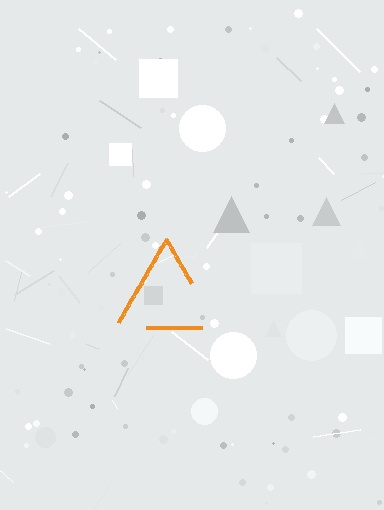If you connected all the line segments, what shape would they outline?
They would outline a triangle.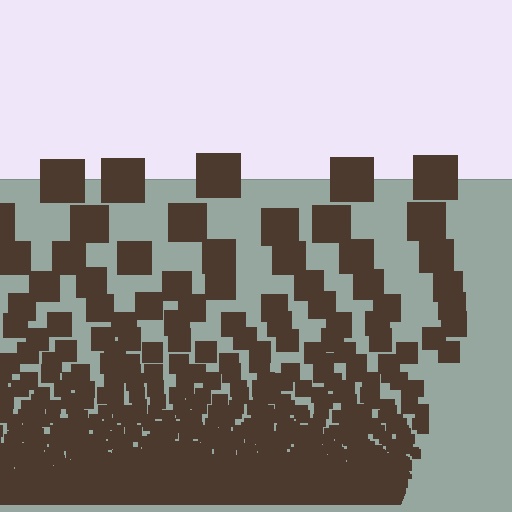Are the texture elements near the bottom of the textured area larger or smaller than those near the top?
Smaller. The gradient is inverted — elements near the bottom are smaller and denser.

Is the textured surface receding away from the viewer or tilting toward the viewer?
The surface appears to tilt toward the viewer. Texture elements get larger and sparser toward the top.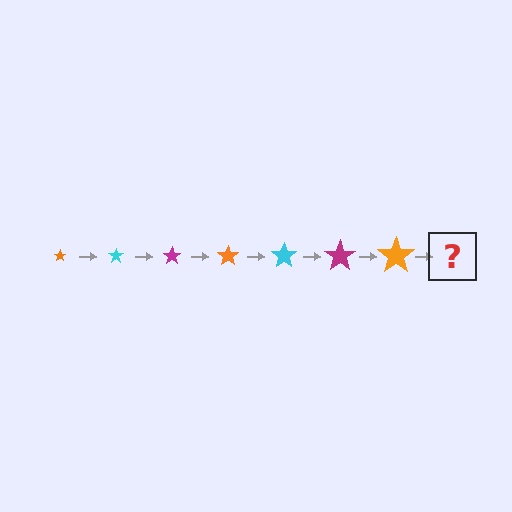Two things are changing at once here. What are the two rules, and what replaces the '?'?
The two rules are that the star grows larger each step and the color cycles through orange, cyan, and magenta. The '?' should be a cyan star, larger than the previous one.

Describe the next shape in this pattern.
It should be a cyan star, larger than the previous one.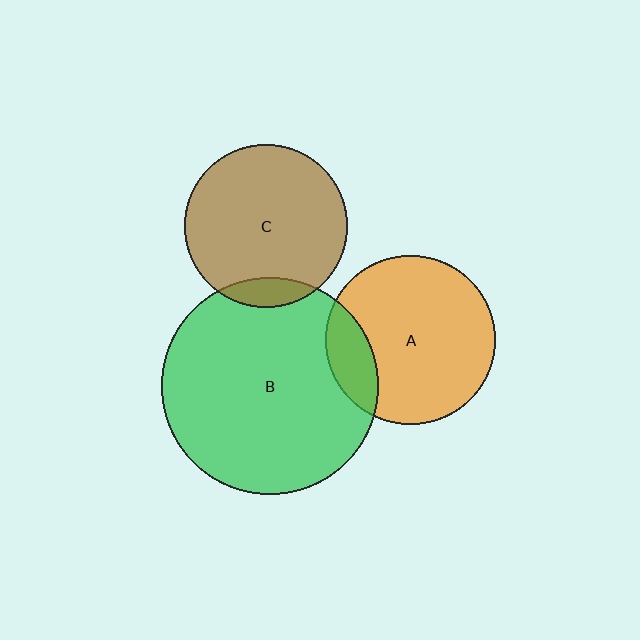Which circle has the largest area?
Circle B (green).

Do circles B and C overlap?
Yes.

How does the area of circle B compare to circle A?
Approximately 1.6 times.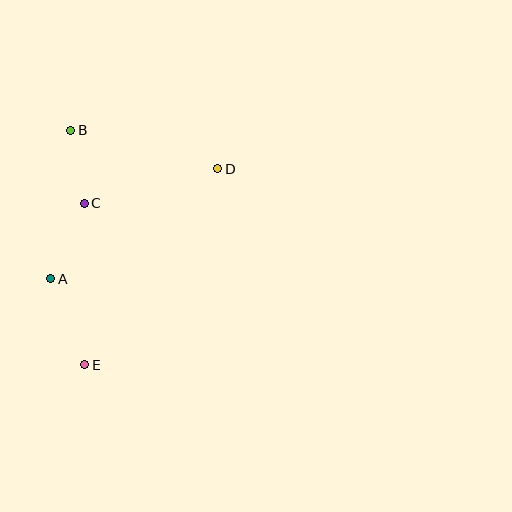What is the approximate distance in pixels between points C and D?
The distance between C and D is approximately 138 pixels.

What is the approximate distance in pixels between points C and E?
The distance between C and E is approximately 161 pixels.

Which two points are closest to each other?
Points B and C are closest to each other.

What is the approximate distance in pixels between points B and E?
The distance between B and E is approximately 235 pixels.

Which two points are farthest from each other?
Points D and E are farthest from each other.